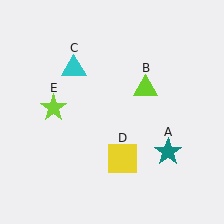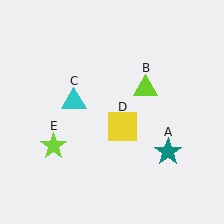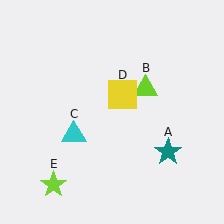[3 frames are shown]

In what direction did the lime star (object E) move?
The lime star (object E) moved down.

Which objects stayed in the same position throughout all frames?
Teal star (object A) and lime triangle (object B) remained stationary.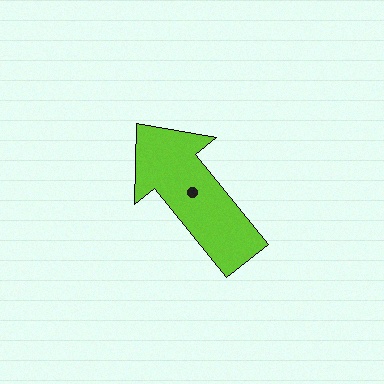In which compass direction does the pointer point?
Northwest.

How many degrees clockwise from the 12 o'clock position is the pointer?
Approximately 321 degrees.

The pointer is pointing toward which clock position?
Roughly 11 o'clock.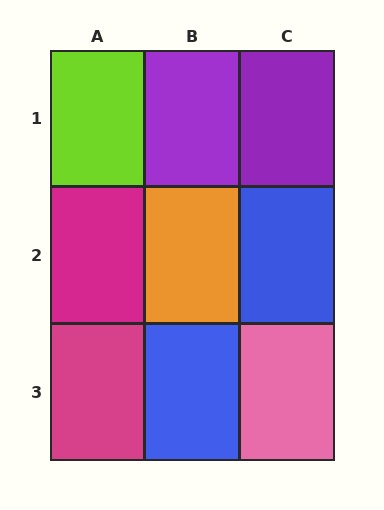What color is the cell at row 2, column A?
Magenta.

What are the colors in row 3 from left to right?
Magenta, blue, pink.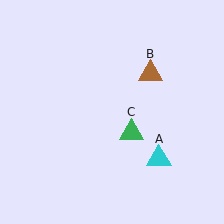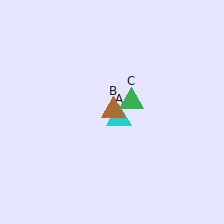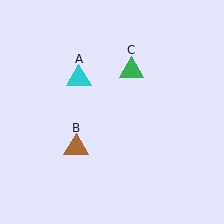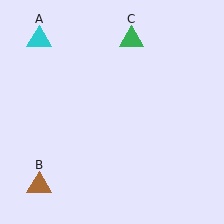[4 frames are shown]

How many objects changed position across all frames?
3 objects changed position: cyan triangle (object A), brown triangle (object B), green triangle (object C).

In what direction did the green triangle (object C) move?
The green triangle (object C) moved up.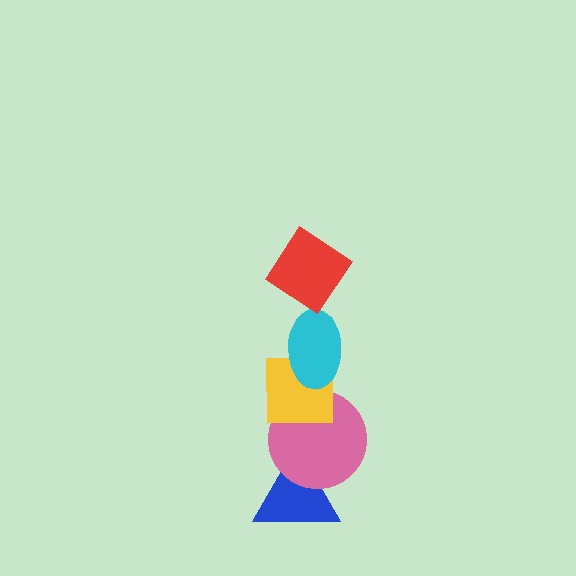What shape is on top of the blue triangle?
The pink circle is on top of the blue triangle.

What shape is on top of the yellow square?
The cyan ellipse is on top of the yellow square.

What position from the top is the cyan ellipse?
The cyan ellipse is 2nd from the top.